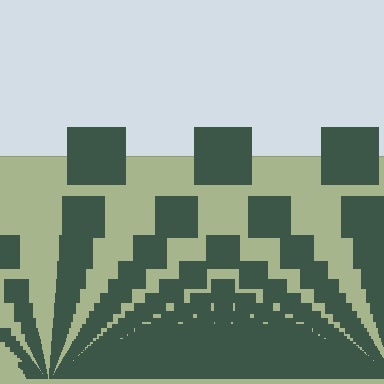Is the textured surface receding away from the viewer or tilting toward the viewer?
The surface appears to tilt toward the viewer. Texture elements get larger and sparser toward the top.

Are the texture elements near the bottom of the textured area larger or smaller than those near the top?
Smaller. The gradient is inverted — elements near the bottom are smaller and denser.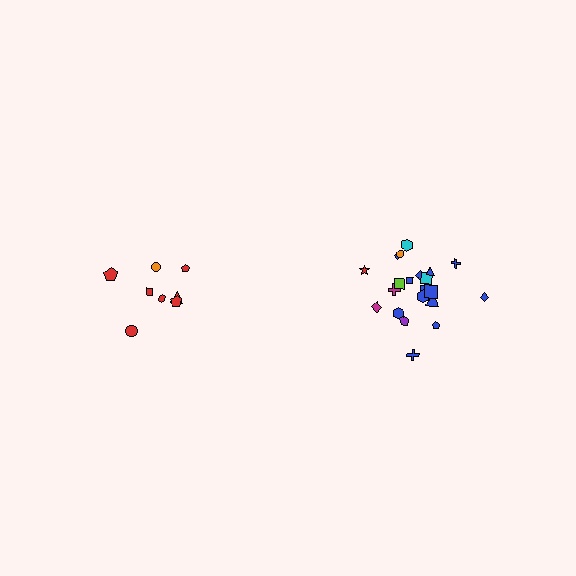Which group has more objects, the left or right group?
The right group.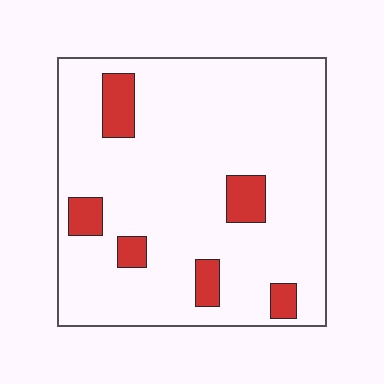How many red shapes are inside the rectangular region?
6.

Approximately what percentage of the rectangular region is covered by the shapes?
Approximately 10%.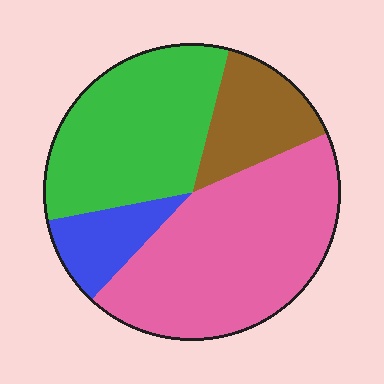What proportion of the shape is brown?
Brown covers roughly 15% of the shape.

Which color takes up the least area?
Blue, at roughly 10%.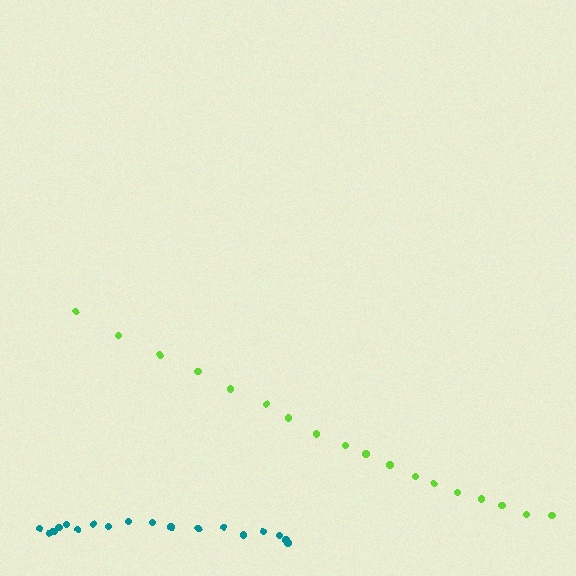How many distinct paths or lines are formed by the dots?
There are 2 distinct paths.